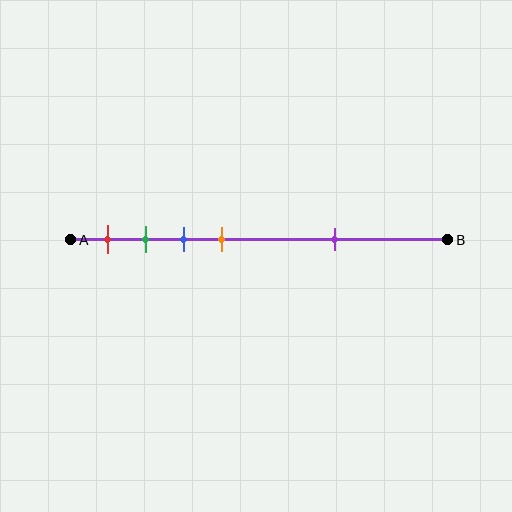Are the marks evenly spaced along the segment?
No, the marks are not evenly spaced.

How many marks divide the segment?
There are 5 marks dividing the segment.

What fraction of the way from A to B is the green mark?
The green mark is approximately 20% (0.2) of the way from A to B.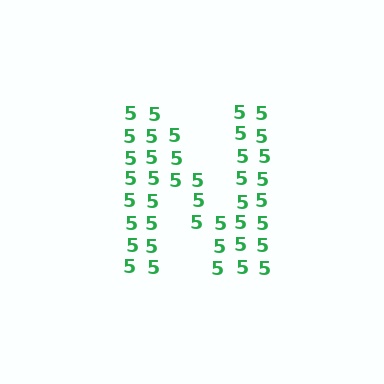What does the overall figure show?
The overall figure shows the letter N.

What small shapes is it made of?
It is made of small digit 5's.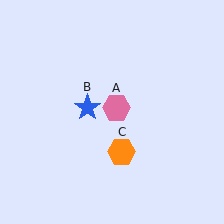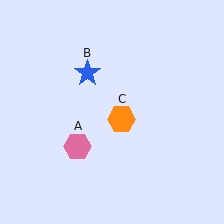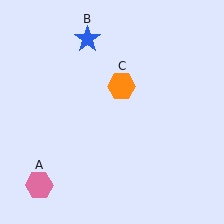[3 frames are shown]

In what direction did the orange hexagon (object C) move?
The orange hexagon (object C) moved up.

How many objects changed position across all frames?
3 objects changed position: pink hexagon (object A), blue star (object B), orange hexagon (object C).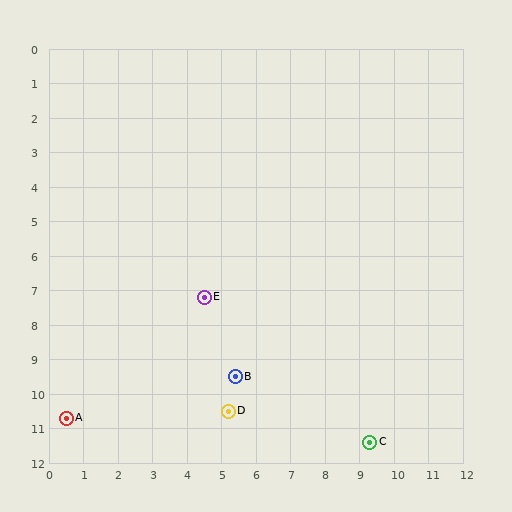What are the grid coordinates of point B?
Point B is at approximately (5.4, 9.5).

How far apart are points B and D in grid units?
Points B and D are about 1.0 grid units apart.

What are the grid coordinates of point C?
Point C is at approximately (9.3, 11.4).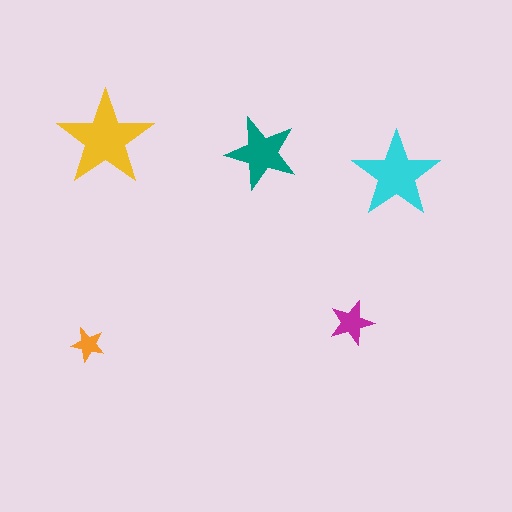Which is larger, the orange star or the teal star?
The teal one.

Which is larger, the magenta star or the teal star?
The teal one.